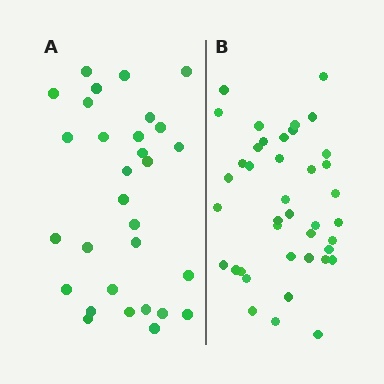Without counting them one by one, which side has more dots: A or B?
Region B (the right region) has more dots.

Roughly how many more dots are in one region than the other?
Region B has roughly 10 or so more dots than region A.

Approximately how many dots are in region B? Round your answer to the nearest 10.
About 40 dots.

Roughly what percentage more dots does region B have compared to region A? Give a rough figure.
About 35% more.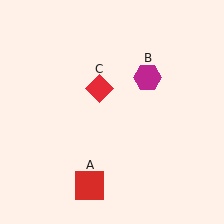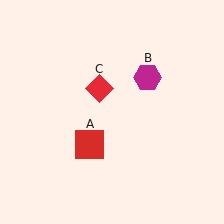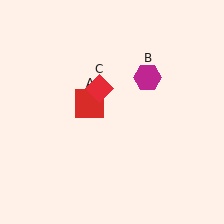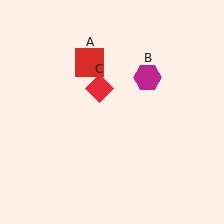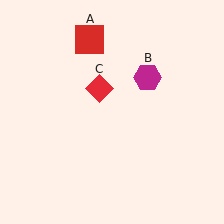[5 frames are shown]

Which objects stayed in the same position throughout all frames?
Magenta hexagon (object B) and red diamond (object C) remained stationary.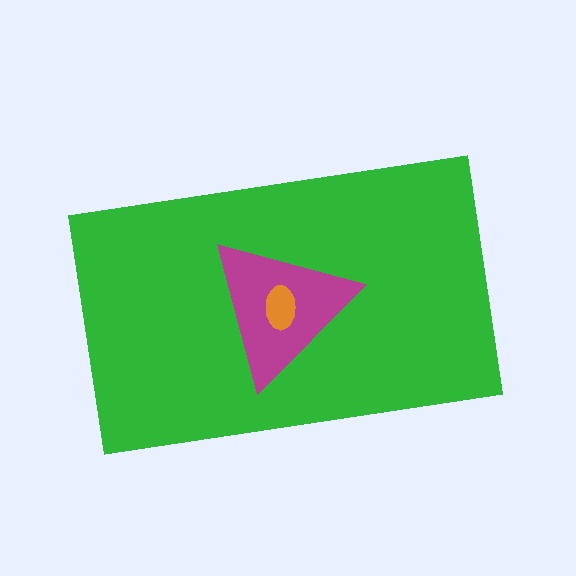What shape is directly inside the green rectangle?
The magenta triangle.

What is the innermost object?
The orange ellipse.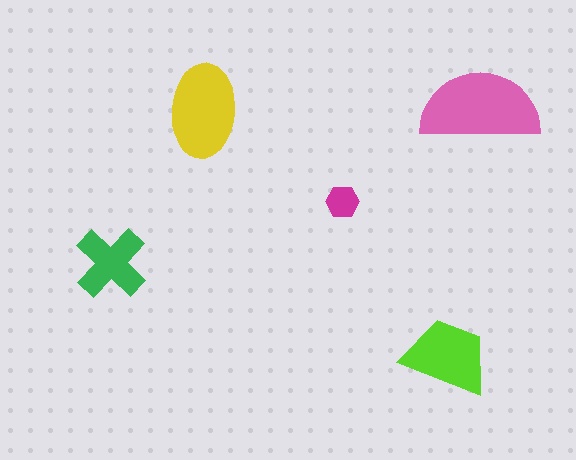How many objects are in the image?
There are 5 objects in the image.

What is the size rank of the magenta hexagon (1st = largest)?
5th.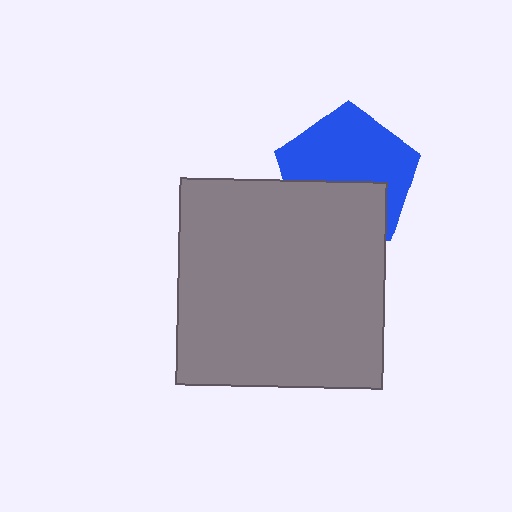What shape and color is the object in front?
The object in front is a gray square.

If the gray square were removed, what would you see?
You would see the complete blue pentagon.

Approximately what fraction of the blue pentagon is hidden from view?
Roughly 39% of the blue pentagon is hidden behind the gray square.